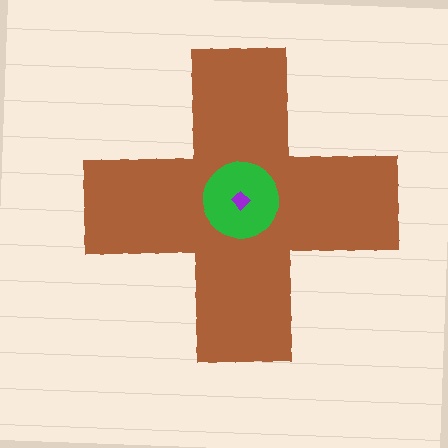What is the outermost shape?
The brown cross.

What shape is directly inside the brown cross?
The green circle.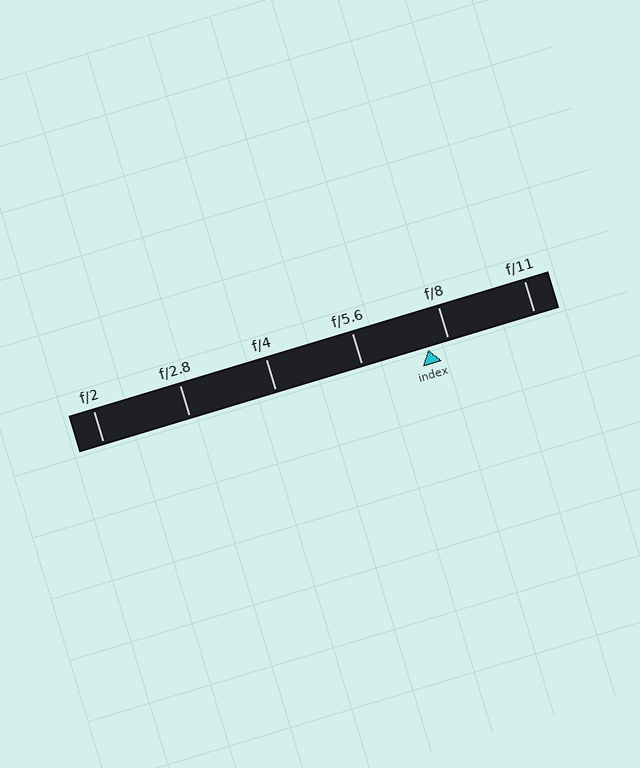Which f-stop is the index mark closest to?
The index mark is closest to f/8.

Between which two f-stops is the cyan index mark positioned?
The index mark is between f/5.6 and f/8.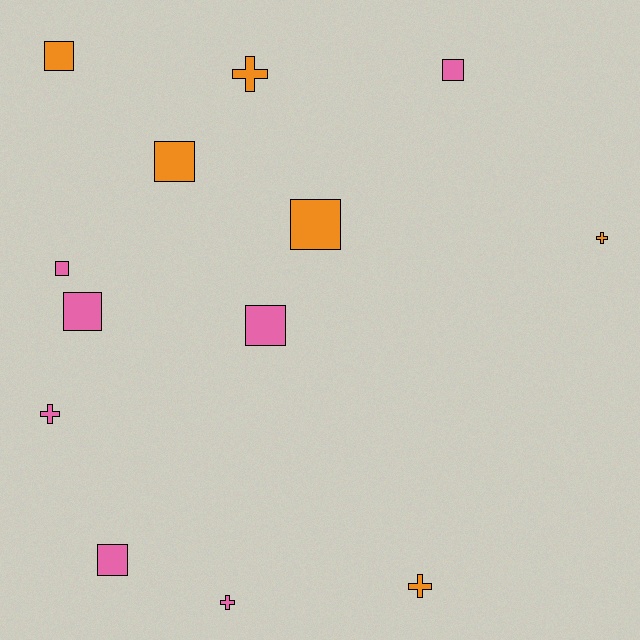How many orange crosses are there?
There are 3 orange crosses.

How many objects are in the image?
There are 13 objects.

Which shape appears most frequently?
Square, with 8 objects.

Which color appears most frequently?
Pink, with 7 objects.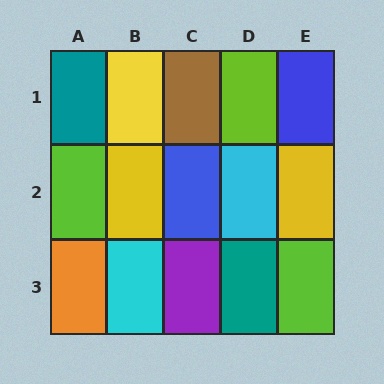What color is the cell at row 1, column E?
Blue.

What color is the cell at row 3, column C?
Purple.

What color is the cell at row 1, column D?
Lime.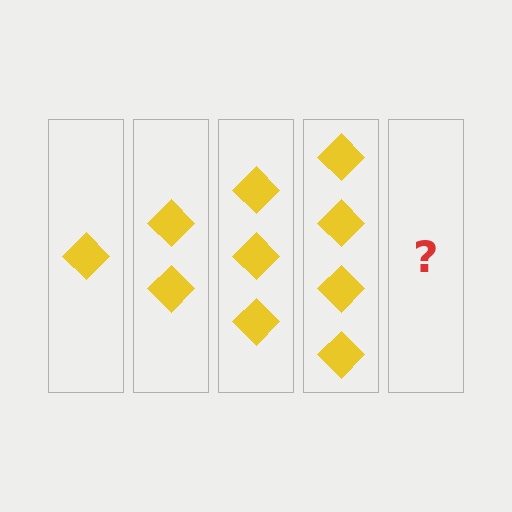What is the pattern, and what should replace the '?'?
The pattern is that each step adds one more diamond. The '?' should be 5 diamonds.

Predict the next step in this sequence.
The next step is 5 diamonds.